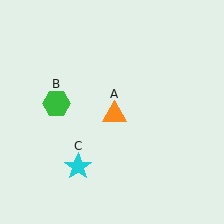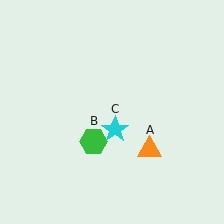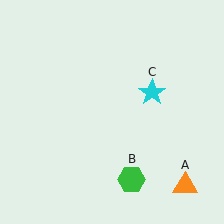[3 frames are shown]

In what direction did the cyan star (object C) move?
The cyan star (object C) moved up and to the right.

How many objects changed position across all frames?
3 objects changed position: orange triangle (object A), green hexagon (object B), cyan star (object C).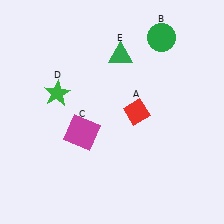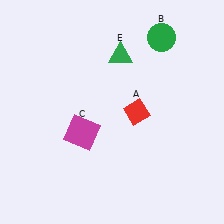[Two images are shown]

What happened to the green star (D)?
The green star (D) was removed in Image 2. It was in the top-left area of Image 1.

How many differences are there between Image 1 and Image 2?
There is 1 difference between the two images.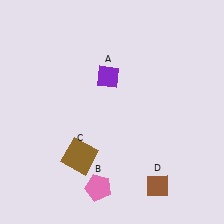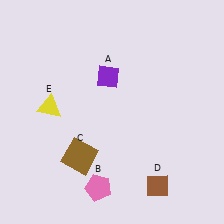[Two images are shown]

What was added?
A yellow triangle (E) was added in Image 2.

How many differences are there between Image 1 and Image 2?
There is 1 difference between the two images.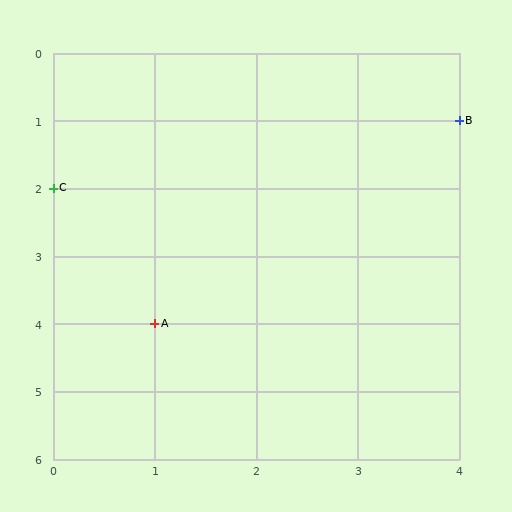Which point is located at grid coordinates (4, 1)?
Point B is at (4, 1).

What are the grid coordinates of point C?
Point C is at grid coordinates (0, 2).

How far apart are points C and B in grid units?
Points C and B are 4 columns and 1 row apart (about 4.1 grid units diagonally).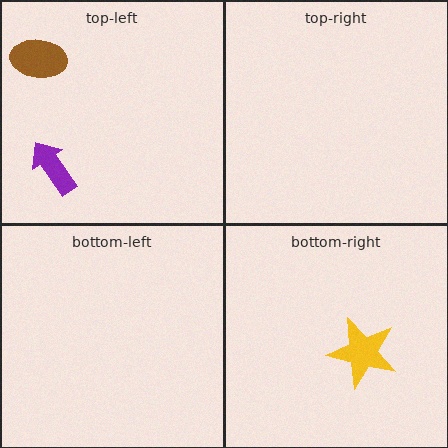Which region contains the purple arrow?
The top-left region.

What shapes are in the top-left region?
The brown ellipse, the purple arrow.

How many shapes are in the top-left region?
2.